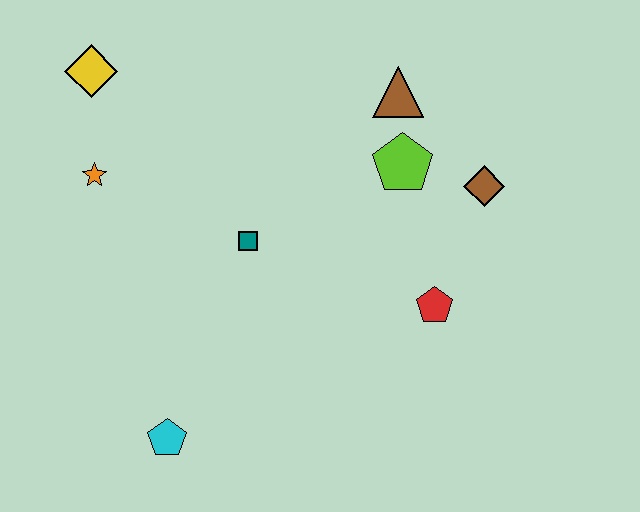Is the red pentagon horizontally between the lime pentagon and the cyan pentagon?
No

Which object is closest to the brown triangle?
The lime pentagon is closest to the brown triangle.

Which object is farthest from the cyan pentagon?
The brown triangle is farthest from the cyan pentagon.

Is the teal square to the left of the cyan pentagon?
No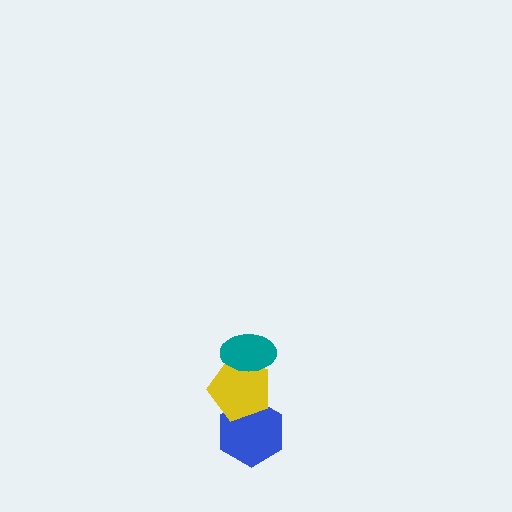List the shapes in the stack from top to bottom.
From top to bottom: the teal ellipse, the yellow pentagon, the blue hexagon.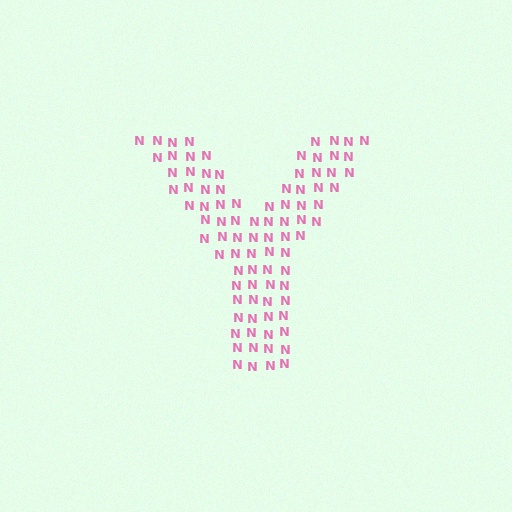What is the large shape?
The large shape is the letter Y.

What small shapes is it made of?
It is made of small letter N's.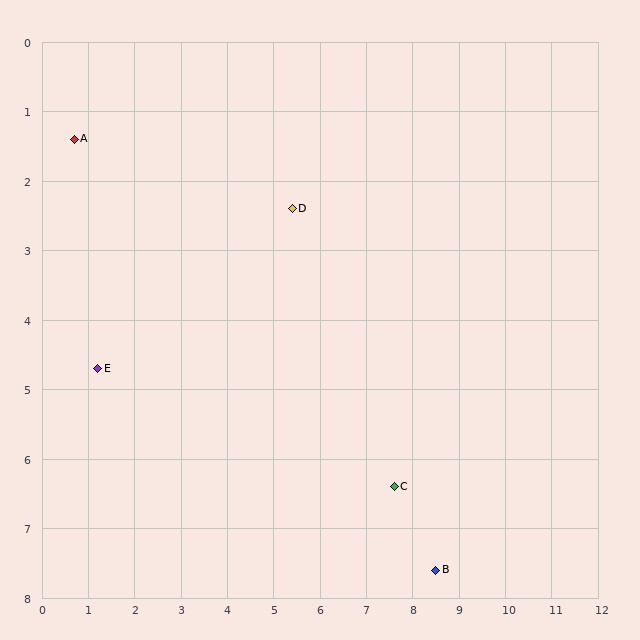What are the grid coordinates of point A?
Point A is at approximately (0.7, 1.4).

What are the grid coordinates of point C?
Point C is at approximately (7.6, 6.4).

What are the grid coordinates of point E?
Point E is at approximately (1.2, 4.7).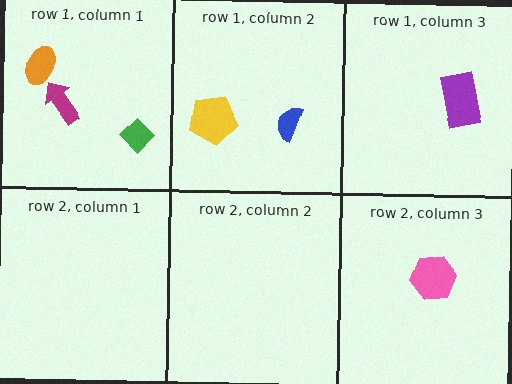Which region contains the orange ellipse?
The row 1, column 1 region.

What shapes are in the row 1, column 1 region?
The orange ellipse, the green diamond, the magenta arrow.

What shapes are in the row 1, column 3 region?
The purple rectangle.